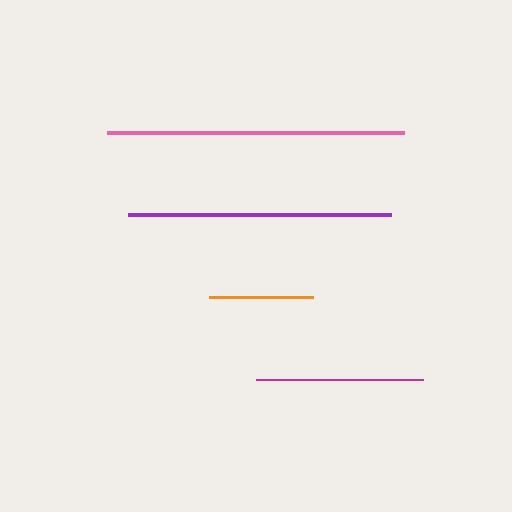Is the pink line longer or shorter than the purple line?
The pink line is longer than the purple line.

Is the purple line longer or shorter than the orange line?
The purple line is longer than the orange line.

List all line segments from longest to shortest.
From longest to shortest: pink, purple, magenta, orange.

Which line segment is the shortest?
The orange line is the shortest at approximately 104 pixels.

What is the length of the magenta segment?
The magenta segment is approximately 167 pixels long.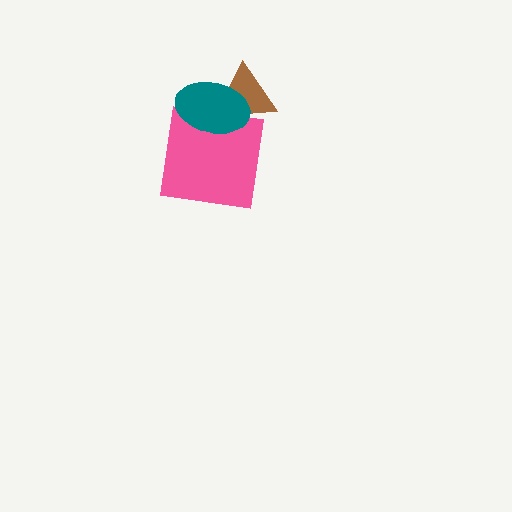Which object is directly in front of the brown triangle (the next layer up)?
The pink square is directly in front of the brown triangle.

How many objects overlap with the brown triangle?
2 objects overlap with the brown triangle.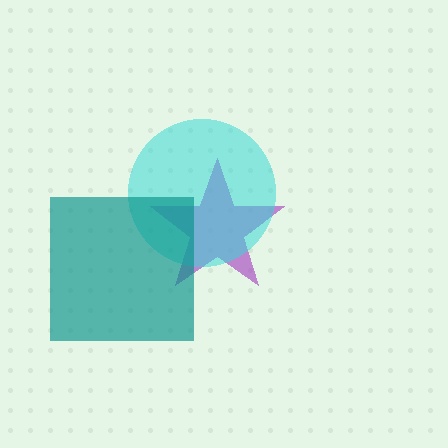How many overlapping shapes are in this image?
There are 3 overlapping shapes in the image.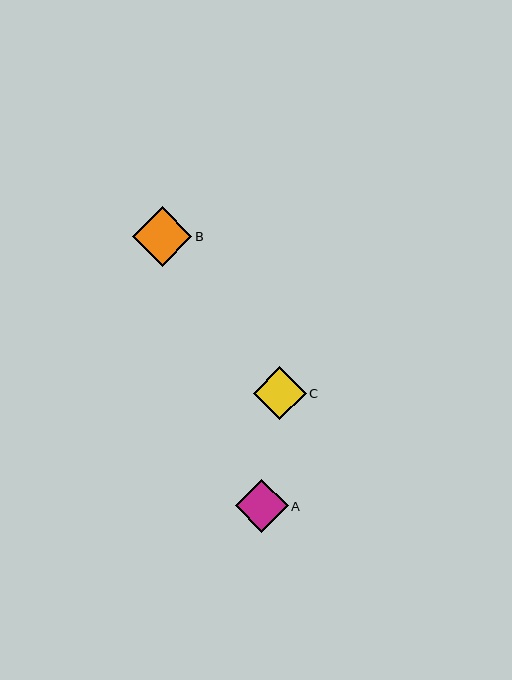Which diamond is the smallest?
Diamond A is the smallest with a size of approximately 53 pixels.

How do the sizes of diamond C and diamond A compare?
Diamond C and diamond A are approximately the same size.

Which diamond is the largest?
Diamond B is the largest with a size of approximately 60 pixels.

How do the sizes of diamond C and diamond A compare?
Diamond C and diamond A are approximately the same size.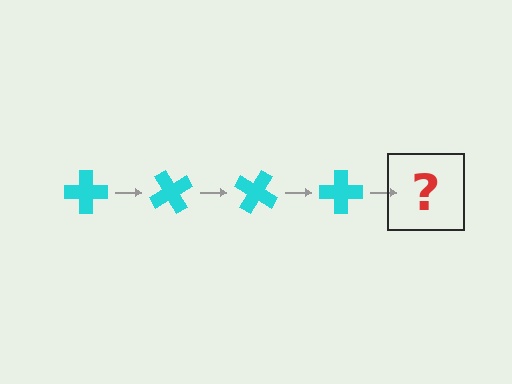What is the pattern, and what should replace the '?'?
The pattern is that the cross rotates 60 degrees each step. The '?' should be a cyan cross rotated 240 degrees.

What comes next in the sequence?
The next element should be a cyan cross rotated 240 degrees.